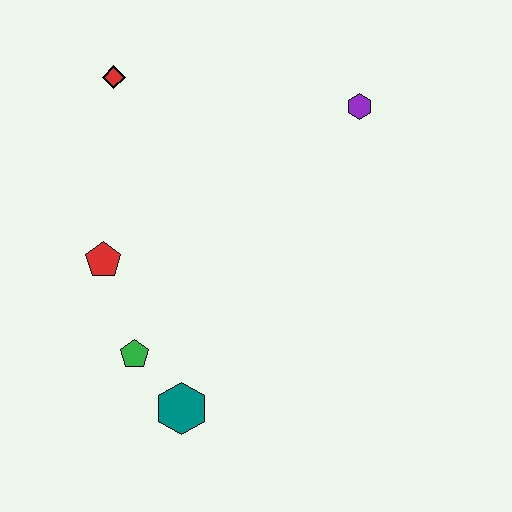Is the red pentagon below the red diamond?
Yes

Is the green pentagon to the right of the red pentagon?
Yes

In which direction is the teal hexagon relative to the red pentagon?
The teal hexagon is below the red pentagon.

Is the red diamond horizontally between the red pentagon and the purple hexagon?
Yes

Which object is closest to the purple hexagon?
The red diamond is closest to the purple hexagon.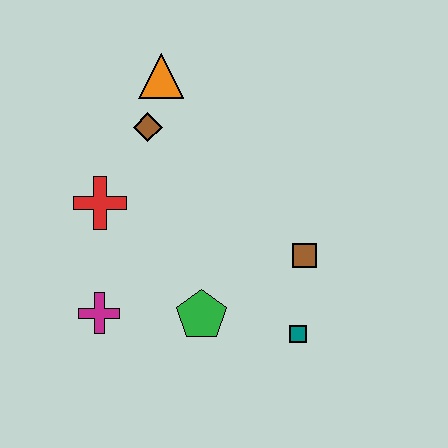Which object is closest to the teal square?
The brown square is closest to the teal square.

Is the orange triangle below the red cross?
No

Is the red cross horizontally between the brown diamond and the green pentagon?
No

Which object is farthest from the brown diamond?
The teal square is farthest from the brown diamond.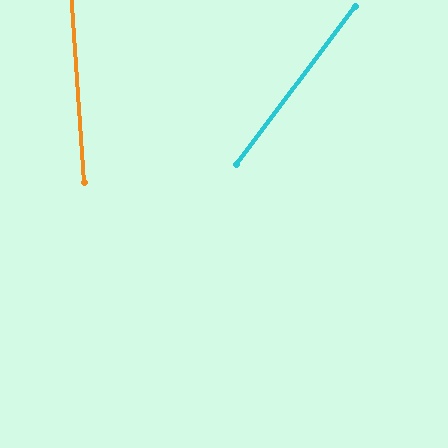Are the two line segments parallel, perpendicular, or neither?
Neither parallel nor perpendicular — they differ by about 41°.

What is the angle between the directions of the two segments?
Approximately 41 degrees.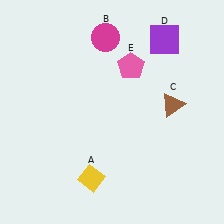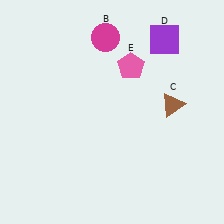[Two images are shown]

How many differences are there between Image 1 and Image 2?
There is 1 difference between the two images.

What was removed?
The yellow diamond (A) was removed in Image 2.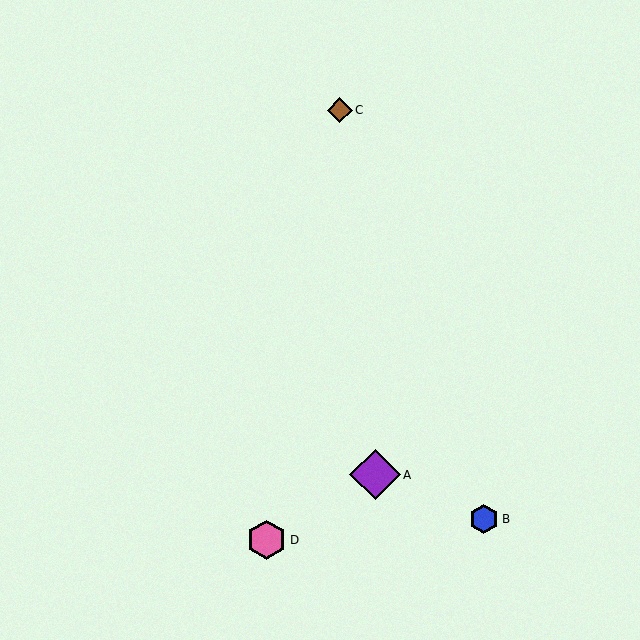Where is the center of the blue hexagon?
The center of the blue hexagon is at (484, 519).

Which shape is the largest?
The purple diamond (labeled A) is the largest.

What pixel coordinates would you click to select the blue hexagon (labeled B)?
Click at (484, 519) to select the blue hexagon B.